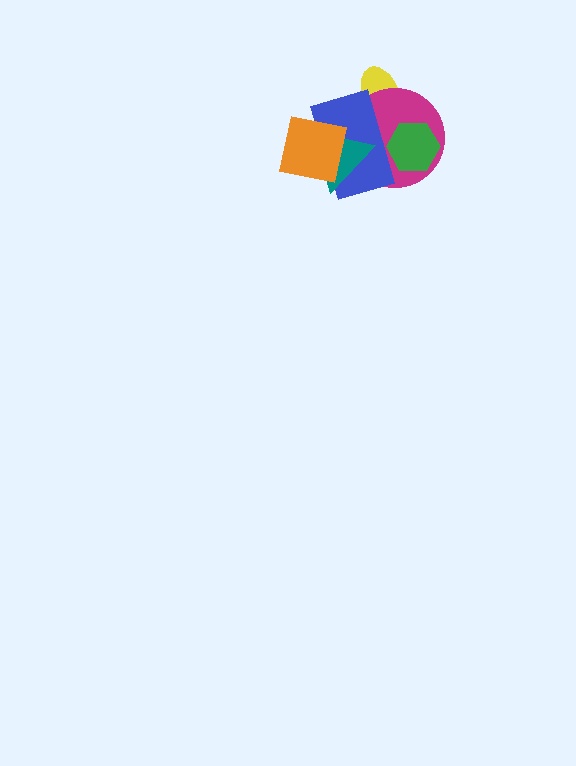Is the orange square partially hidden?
No, no other shape covers it.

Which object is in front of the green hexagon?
The blue rectangle is in front of the green hexagon.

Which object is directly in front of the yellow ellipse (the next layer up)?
The magenta circle is directly in front of the yellow ellipse.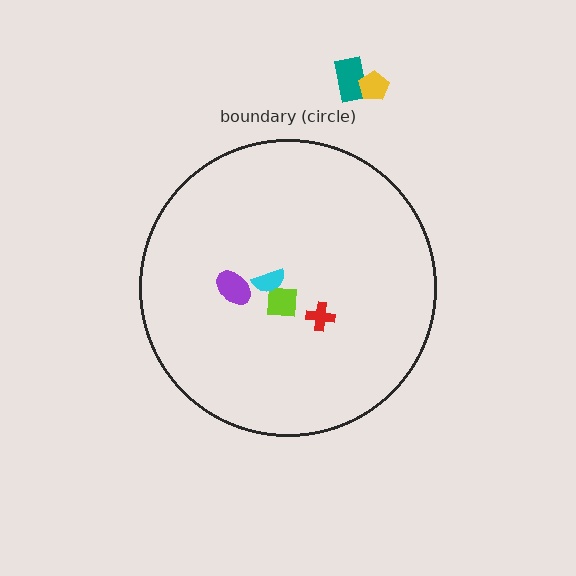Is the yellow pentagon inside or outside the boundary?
Outside.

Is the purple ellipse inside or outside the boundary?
Inside.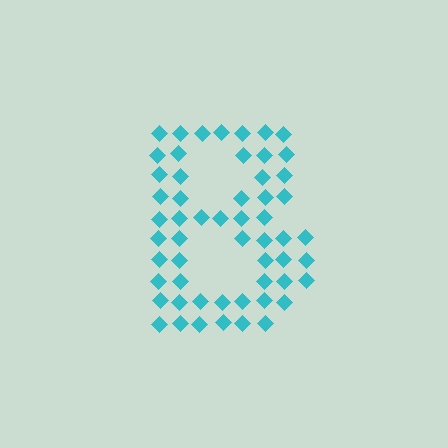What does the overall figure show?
The overall figure shows the letter B.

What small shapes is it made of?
It is made of small diamonds.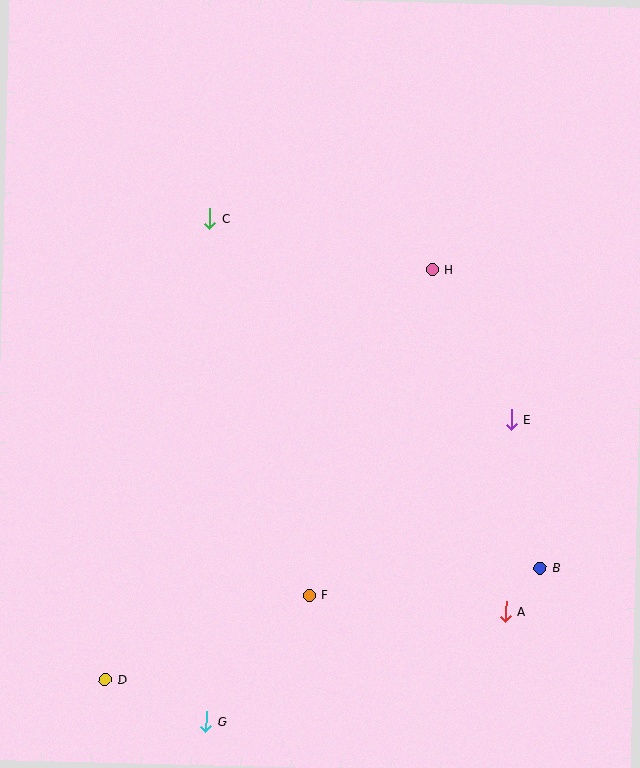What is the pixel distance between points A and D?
The distance between A and D is 406 pixels.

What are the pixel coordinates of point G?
Point G is at (206, 721).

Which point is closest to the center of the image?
Point H at (432, 270) is closest to the center.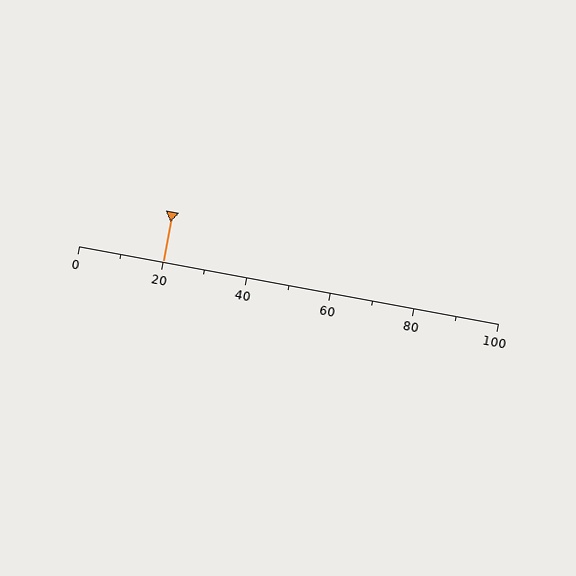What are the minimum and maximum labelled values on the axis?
The axis runs from 0 to 100.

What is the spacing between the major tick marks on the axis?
The major ticks are spaced 20 apart.